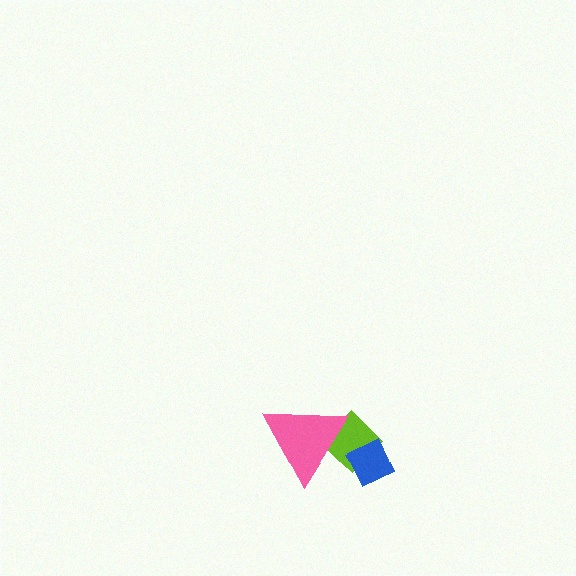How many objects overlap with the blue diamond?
1 object overlaps with the blue diamond.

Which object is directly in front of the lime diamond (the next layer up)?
The pink triangle is directly in front of the lime diamond.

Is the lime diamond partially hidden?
Yes, it is partially covered by another shape.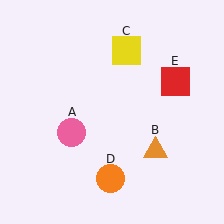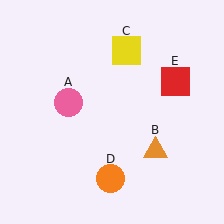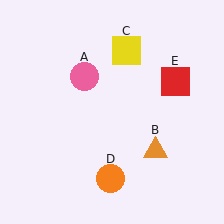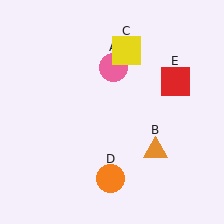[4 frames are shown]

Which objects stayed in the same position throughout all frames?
Orange triangle (object B) and yellow square (object C) and orange circle (object D) and red square (object E) remained stationary.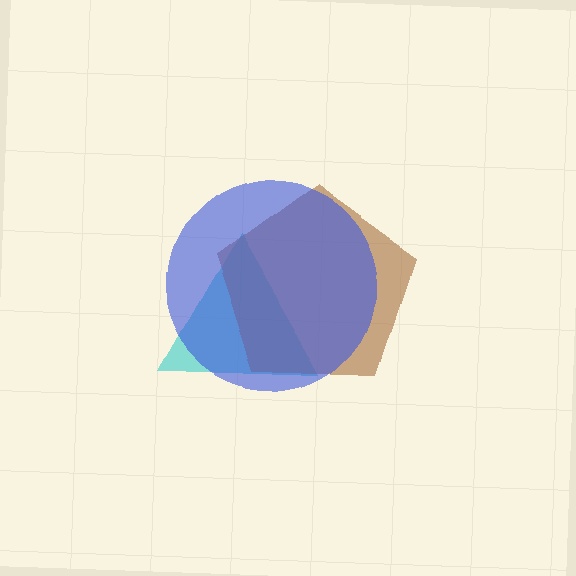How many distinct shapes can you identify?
There are 3 distinct shapes: a cyan triangle, a brown pentagon, a blue circle.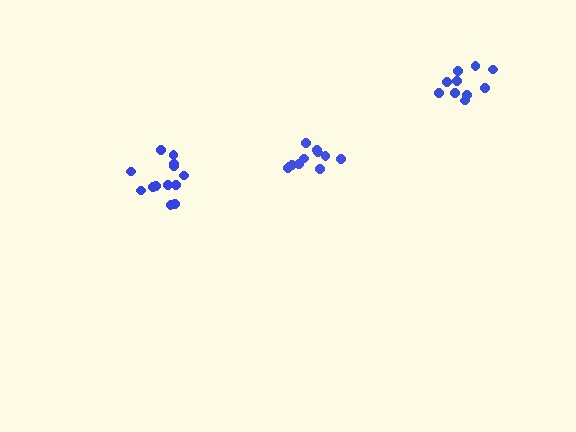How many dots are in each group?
Group 1: 11 dots, Group 2: 13 dots, Group 3: 10 dots (34 total).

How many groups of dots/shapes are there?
There are 3 groups.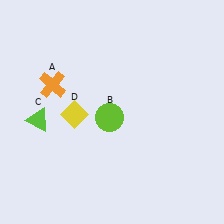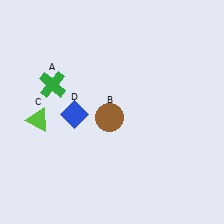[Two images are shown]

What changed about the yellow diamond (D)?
In Image 1, D is yellow. In Image 2, it changed to blue.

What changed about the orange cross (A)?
In Image 1, A is orange. In Image 2, it changed to green.